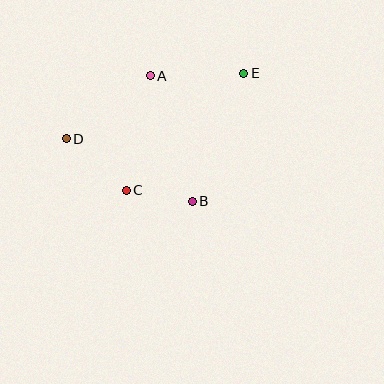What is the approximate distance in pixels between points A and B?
The distance between A and B is approximately 133 pixels.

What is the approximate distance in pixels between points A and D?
The distance between A and D is approximately 105 pixels.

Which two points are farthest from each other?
Points D and E are farthest from each other.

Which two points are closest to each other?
Points B and C are closest to each other.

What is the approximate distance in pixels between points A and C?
The distance between A and C is approximately 117 pixels.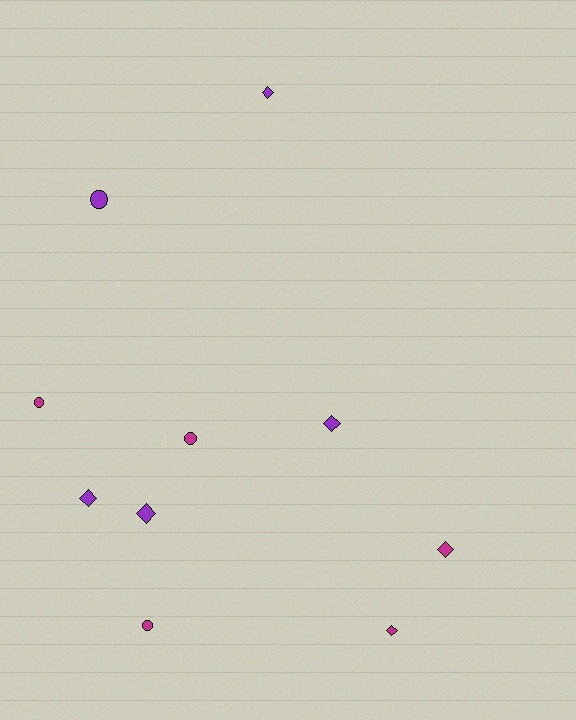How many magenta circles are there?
There are 3 magenta circles.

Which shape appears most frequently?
Diamond, with 6 objects.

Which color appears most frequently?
Purple, with 5 objects.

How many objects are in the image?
There are 10 objects.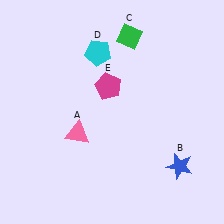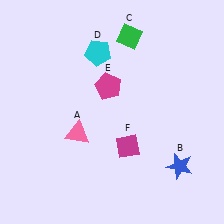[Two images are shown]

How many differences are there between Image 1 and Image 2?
There is 1 difference between the two images.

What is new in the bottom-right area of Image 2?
A magenta diamond (F) was added in the bottom-right area of Image 2.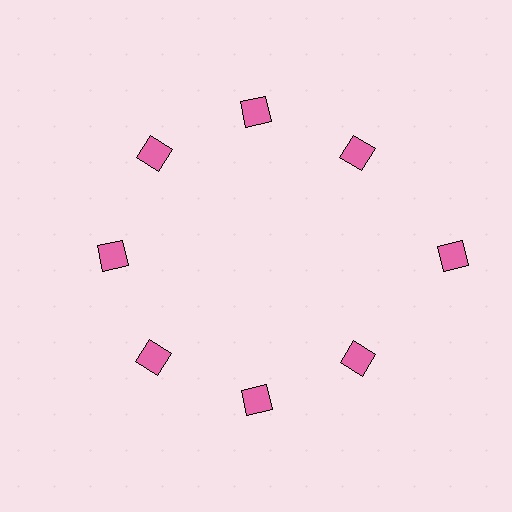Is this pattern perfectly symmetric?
No. The 8 pink squares are arranged in a ring, but one element near the 3 o'clock position is pushed outward from the center, breaking the 8-fold rotational symmetry.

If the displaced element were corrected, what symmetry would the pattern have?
It would have 8-fold rotational symmetry — the pattern would map onto itself every 45 degrees.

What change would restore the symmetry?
The symmetry would be restored by moving it inward, back onto the ring so that all 8 squares sit at equal angles and equal distance from the center.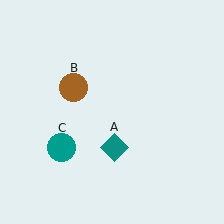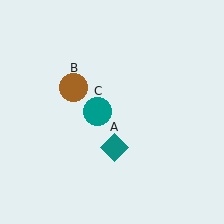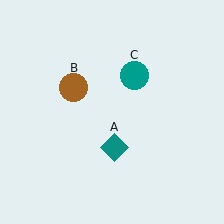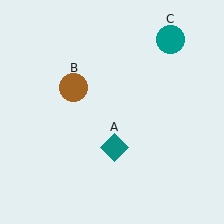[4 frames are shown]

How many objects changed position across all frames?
1 object changed position: teal circle (object C).